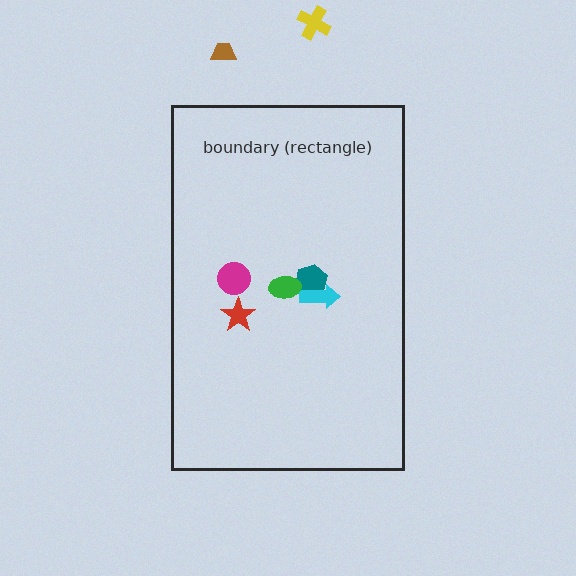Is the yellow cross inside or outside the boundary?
Outside.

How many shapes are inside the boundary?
5 inside, 2 outside.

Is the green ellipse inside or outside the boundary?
Inside.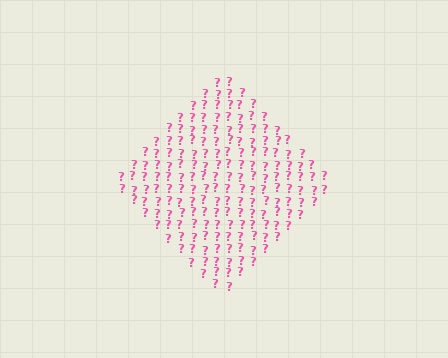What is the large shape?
The large shape is a diamond.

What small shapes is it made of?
It is made of small question marks.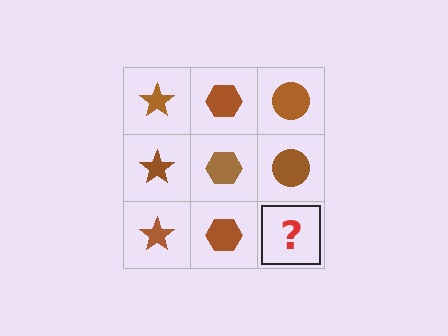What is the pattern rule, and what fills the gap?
The rule is that each column has a consistent shape. The gap should be filled with a brown circle.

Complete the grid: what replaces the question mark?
The question mark should be replaced with a brown circle.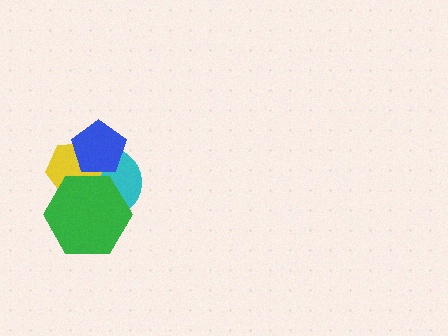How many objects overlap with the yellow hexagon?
3 objects overlap with the yellow hexagon.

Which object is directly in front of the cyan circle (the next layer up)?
The yellow hexagon is directly in front of the cyan circle.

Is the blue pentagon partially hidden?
No, no other shape covers it.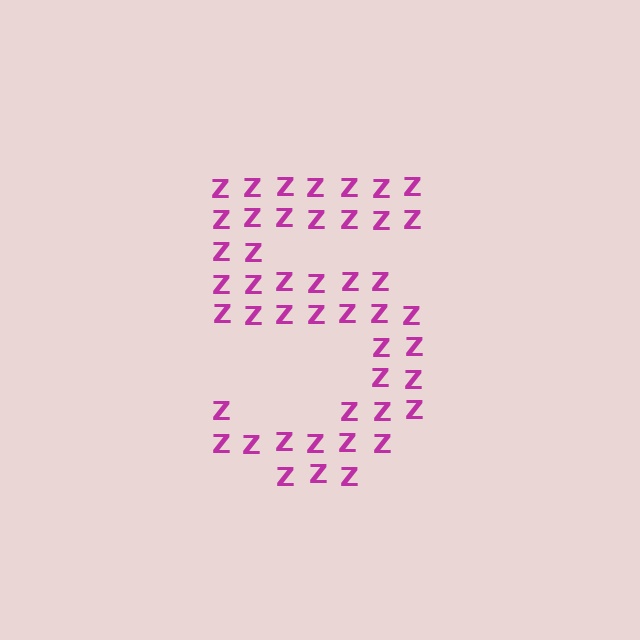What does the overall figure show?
The overall figure shows the digit 5.